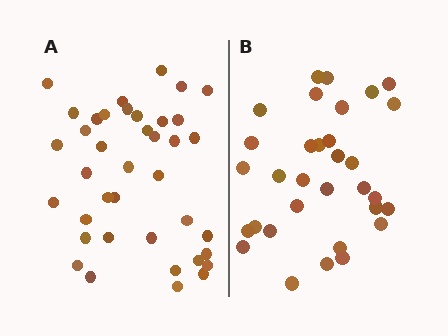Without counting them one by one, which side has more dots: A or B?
Region A (the left region) has more dots.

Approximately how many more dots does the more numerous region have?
Region A has roughly 8 or so more dots than region B.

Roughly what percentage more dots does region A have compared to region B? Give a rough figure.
About 20% more.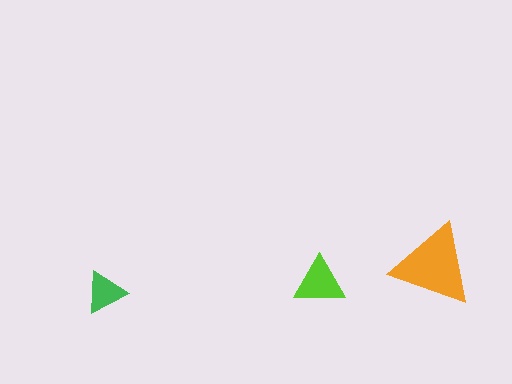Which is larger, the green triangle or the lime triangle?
The lime one.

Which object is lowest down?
The green triangle is bottommost.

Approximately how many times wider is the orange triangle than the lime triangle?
About 1.5 times wider.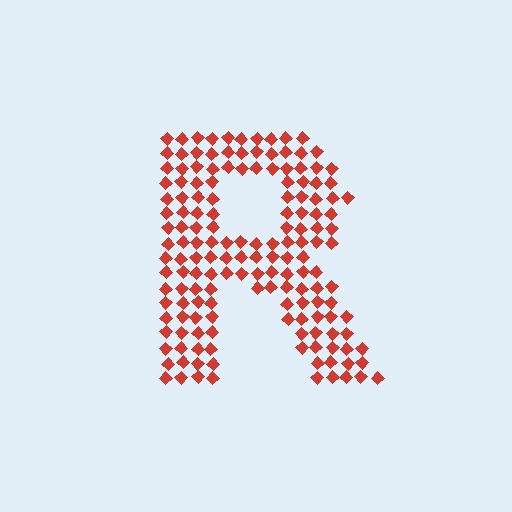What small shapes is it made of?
It is made of small diamonds.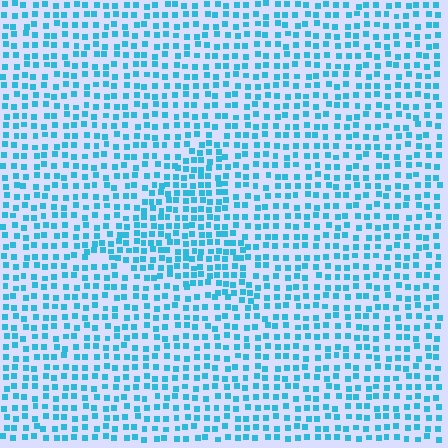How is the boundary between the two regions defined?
The boundary is defined by a change in element density (approximately 1.5x ratio). All elements are the same color, size, and shape.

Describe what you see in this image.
The image contains small cyan elements arranged at two different densities. A triangle-shaped region is visible where the elements are more densely packed than the surrounding area.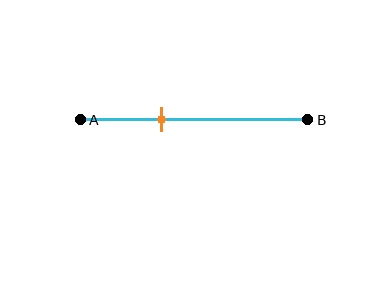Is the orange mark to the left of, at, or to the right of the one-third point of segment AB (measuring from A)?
The orange mark is approximately at the one-third point of segment AB.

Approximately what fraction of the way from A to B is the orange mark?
The orange mark is approximately 35% of the way from A to B.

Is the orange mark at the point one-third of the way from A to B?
Yes, the mark is approximately at the one-third point.